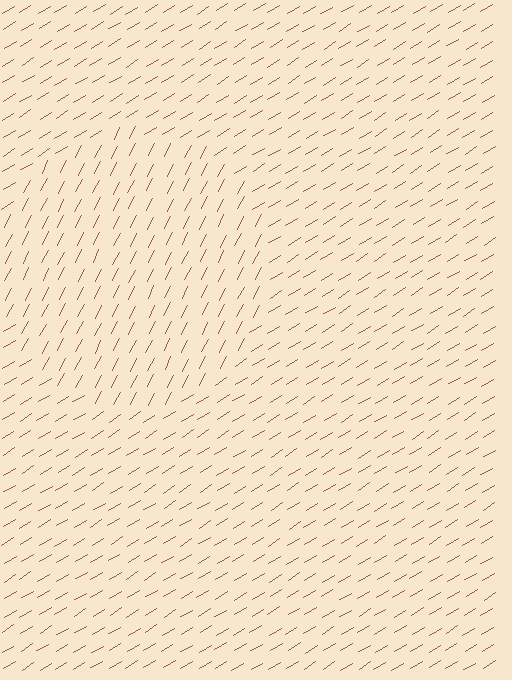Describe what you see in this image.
The image is filled with small brown line segments. A circle region in the image has lines oriented differently from the surrounding lines, creating a visible texture boundary.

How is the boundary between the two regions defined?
The boundary is defined purely by a change in line orientation (approximately 32 degrees difference). All lines are the same color and thickness.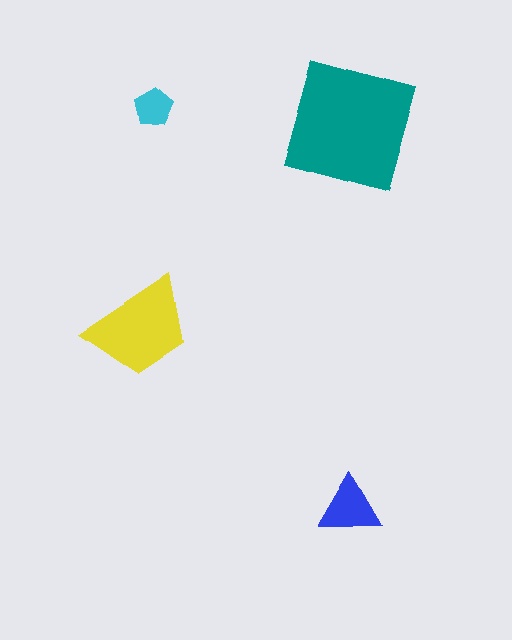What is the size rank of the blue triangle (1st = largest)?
3rd.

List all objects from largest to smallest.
The teal square, the yellow trapezoid, the blue triangle, the cyan pentagon.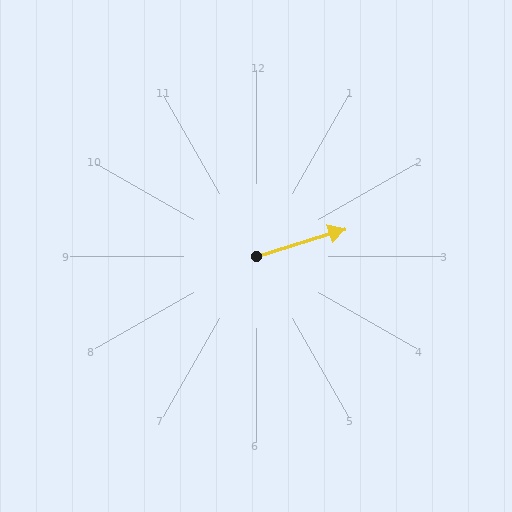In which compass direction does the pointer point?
East.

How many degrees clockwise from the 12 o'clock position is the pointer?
Approximately 73 degrees.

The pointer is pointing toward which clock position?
Roughly 2 o'clock.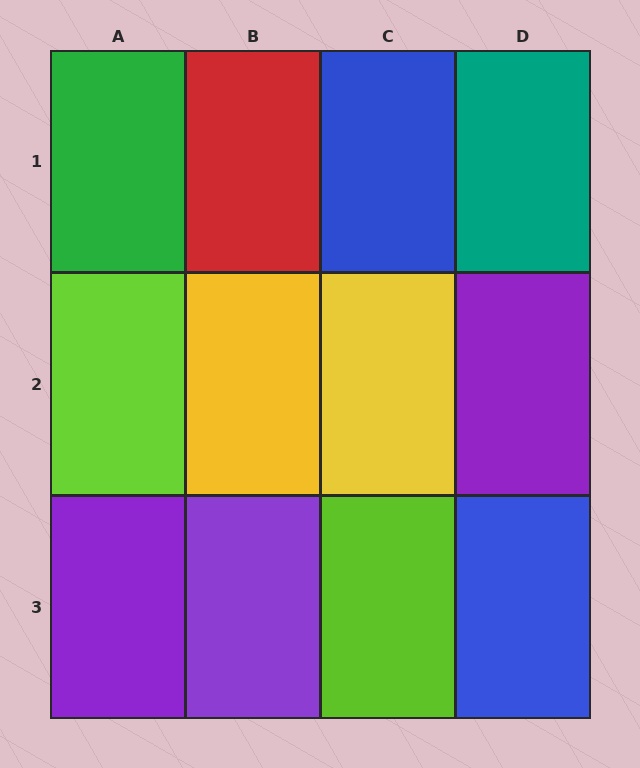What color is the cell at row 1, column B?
Red.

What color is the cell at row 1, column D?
Teal.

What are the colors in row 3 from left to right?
Purple, purple, lime, blue.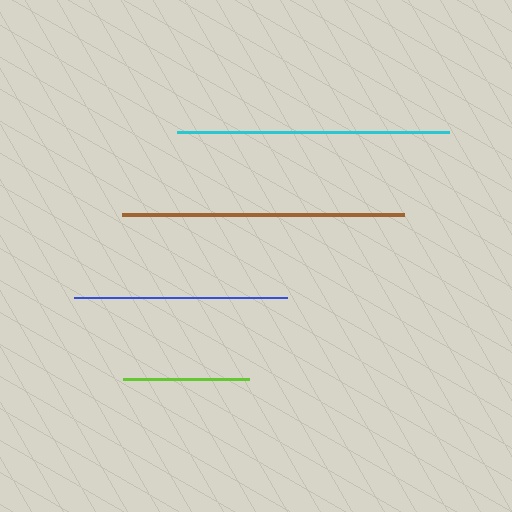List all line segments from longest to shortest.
From longest to shortest: brown, cyan, blue, lime.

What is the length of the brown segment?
The brown segment is approximately 282 pixels long.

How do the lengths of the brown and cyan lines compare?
The brown and cyan lines are approximately the same length.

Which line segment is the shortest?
The lime line is the shortest at approximately 126 pixels.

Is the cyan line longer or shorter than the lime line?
The cyan line is longer than the lime line.